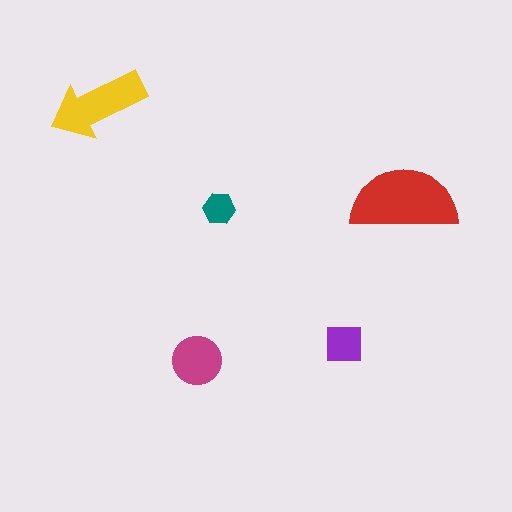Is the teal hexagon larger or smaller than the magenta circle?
Smaller.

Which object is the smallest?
The teal hexagon.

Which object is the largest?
The red semicircle.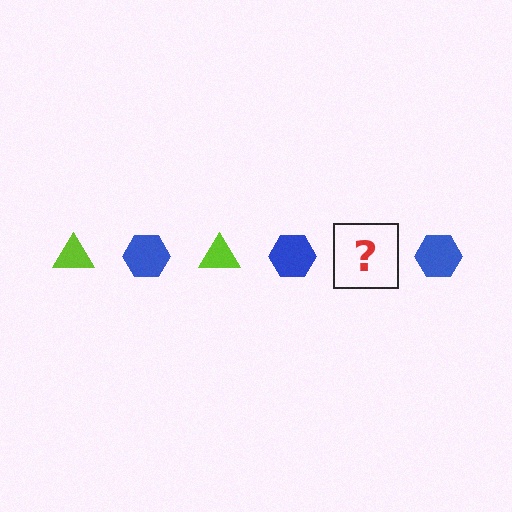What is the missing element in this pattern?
The missing element is a lime triangle.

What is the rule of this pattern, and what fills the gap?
The rule is that the pattern alternates between lime triangle and blue hexagon. The gap should be filled with a lime triangle.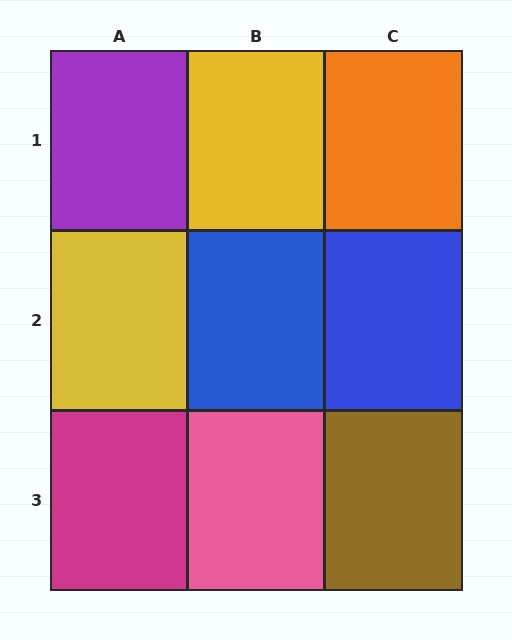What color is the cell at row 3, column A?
Magenta.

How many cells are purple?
1 cell is purple.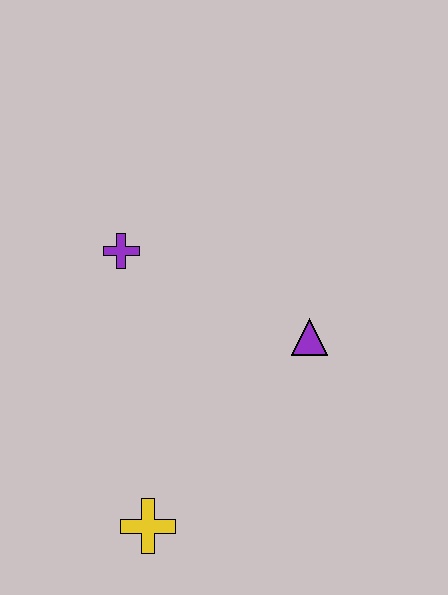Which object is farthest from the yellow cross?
The purple cross is farthest from the yellow cross.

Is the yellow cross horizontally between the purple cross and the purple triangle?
Yes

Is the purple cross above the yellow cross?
Yes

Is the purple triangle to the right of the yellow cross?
Yes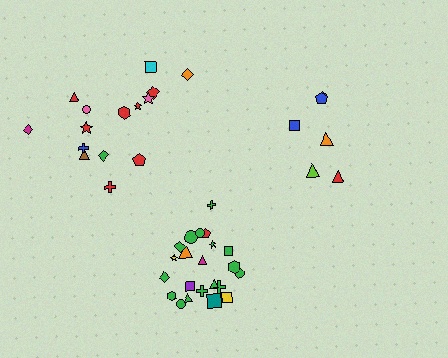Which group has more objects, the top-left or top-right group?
The top-left group.